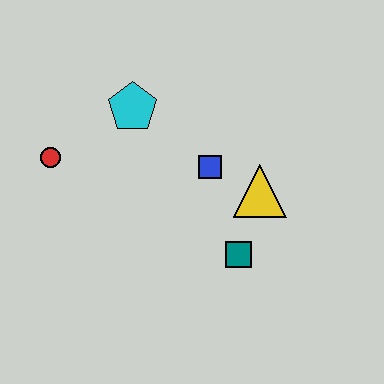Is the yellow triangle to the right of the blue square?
Yes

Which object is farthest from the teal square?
The red circle is farthest from the teal square.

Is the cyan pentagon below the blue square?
No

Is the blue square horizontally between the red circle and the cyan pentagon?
No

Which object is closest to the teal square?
The yellow triangle is closest to the teal square.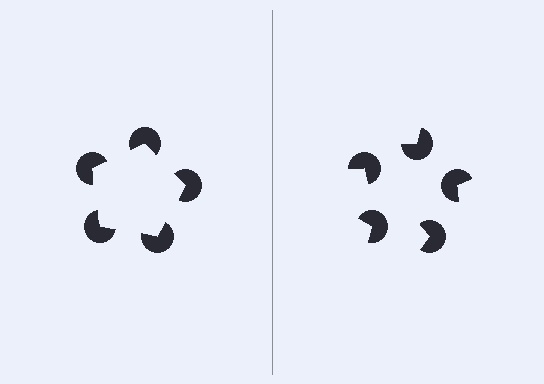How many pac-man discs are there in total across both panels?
10 — 5 on each side.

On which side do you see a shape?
An illusory pentagon appears on the left side. On the right side the wedge cuts are rotated, so no coherent shape forms.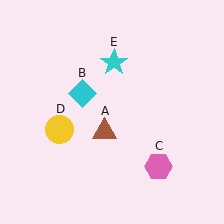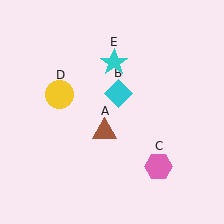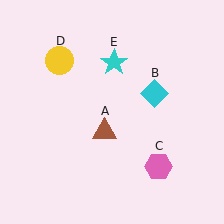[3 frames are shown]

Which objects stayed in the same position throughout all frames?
Brown triangle (object A) and pink hexagon (object C) and cyan star (object E) remained stationary.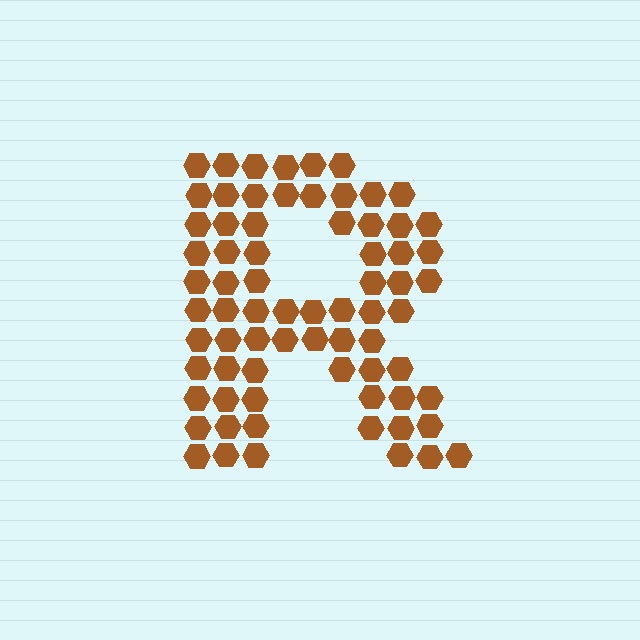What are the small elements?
The small elements are hexagons.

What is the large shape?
The large shape is the letter R.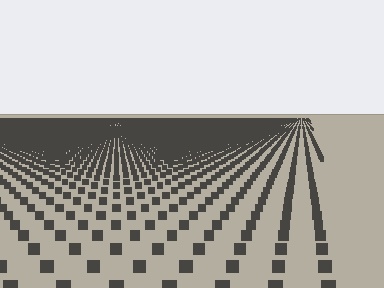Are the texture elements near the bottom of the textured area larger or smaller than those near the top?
Larger. Near the bottom, elements are closer to the viewer and appear at a bigger on-screen size.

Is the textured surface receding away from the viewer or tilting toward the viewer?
The surface is receding away from the viewer. Texture elements get smaller and denser toward the top.